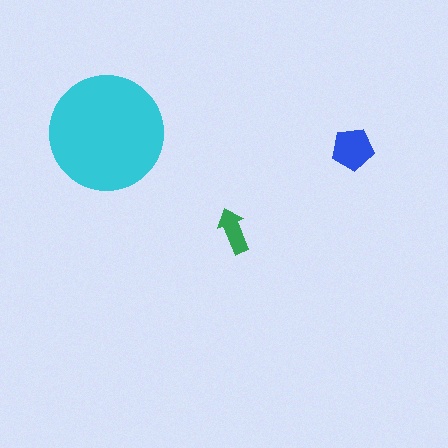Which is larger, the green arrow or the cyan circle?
The cyan circle.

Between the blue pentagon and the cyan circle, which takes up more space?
The cyan circle.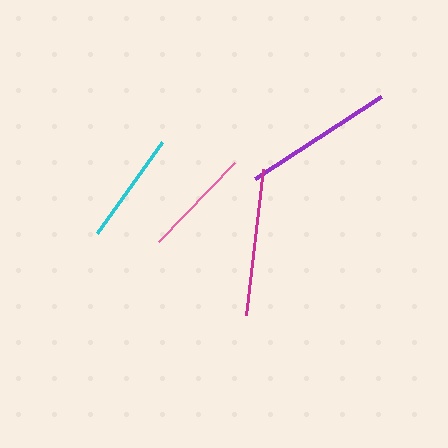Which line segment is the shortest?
The pink line is the shortest at approximately 110 pixels.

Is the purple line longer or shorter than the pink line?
The purple line is longer than the pink line.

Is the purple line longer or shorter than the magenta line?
The purple line is longer than the magenta line.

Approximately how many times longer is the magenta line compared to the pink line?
The magenta line is approximately 1.3 times the length of the pink line.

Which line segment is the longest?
The purple line is the longest at approximately 150 pixels.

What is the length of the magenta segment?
The magenta segment is approximately 147 pixels long.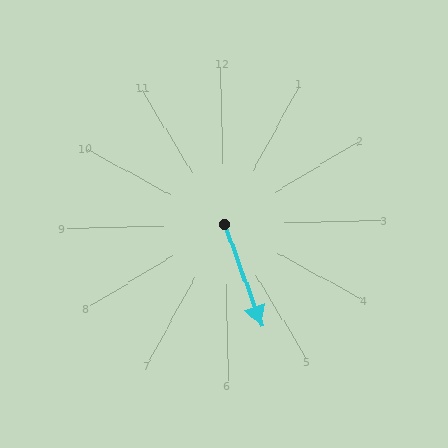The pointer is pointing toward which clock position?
Roughly 5 o'clock.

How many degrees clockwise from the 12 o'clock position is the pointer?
Approximately 161 degrees.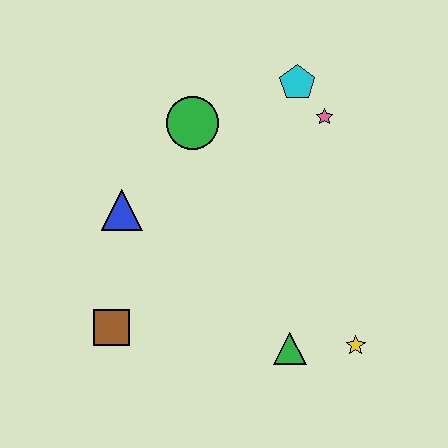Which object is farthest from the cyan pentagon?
The brown square is farthest from the cyan pentagon.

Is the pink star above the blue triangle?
Yes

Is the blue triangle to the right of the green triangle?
No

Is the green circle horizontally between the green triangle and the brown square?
Yes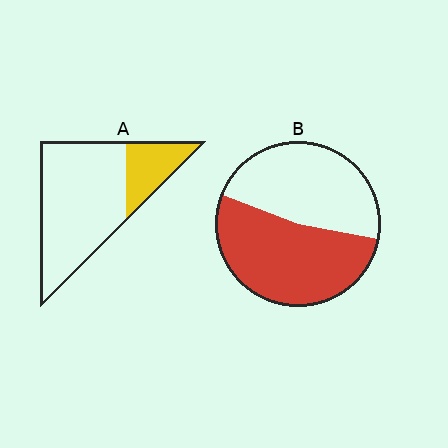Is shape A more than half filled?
No.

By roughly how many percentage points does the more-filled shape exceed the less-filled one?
By roughly 30 percentage points (B over A).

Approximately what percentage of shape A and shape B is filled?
A is approximately 25% and B is approximately 55%.